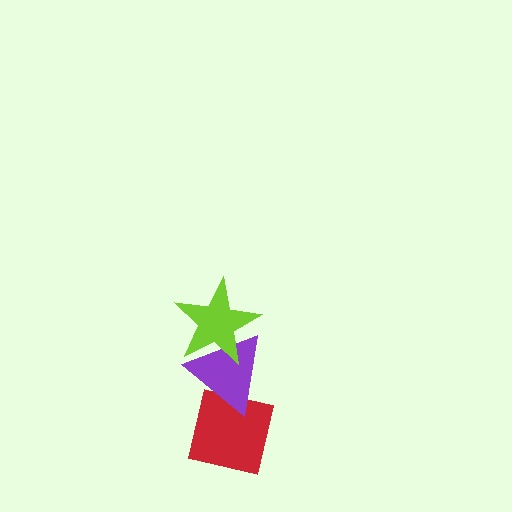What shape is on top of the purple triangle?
The lime star is on top of the purple triangle.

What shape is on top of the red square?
The purple triangle is on top of the red square.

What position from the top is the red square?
The red square is 3rd from the top.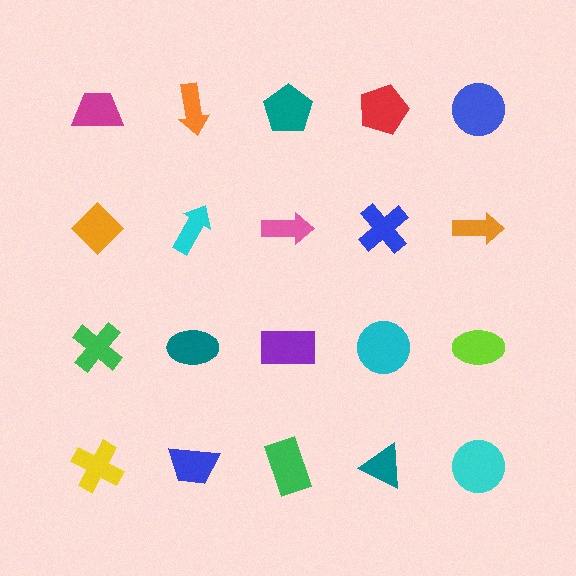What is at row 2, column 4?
A blue cross.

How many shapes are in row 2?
5 shapes.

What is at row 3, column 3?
A purple rectangle.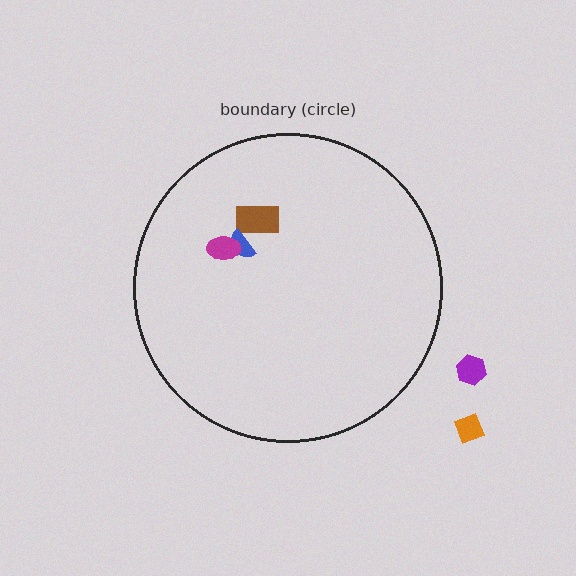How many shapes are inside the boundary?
3 inside, 2 outside.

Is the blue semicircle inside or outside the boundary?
Inside.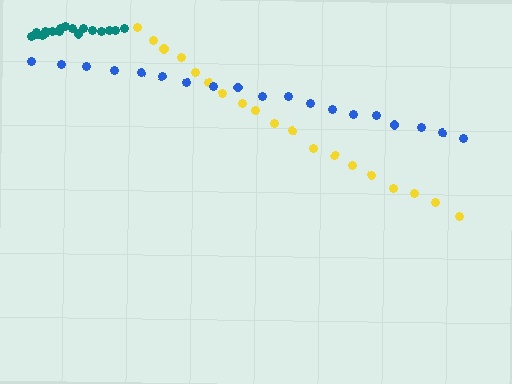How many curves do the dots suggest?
There are 3 distinct paths.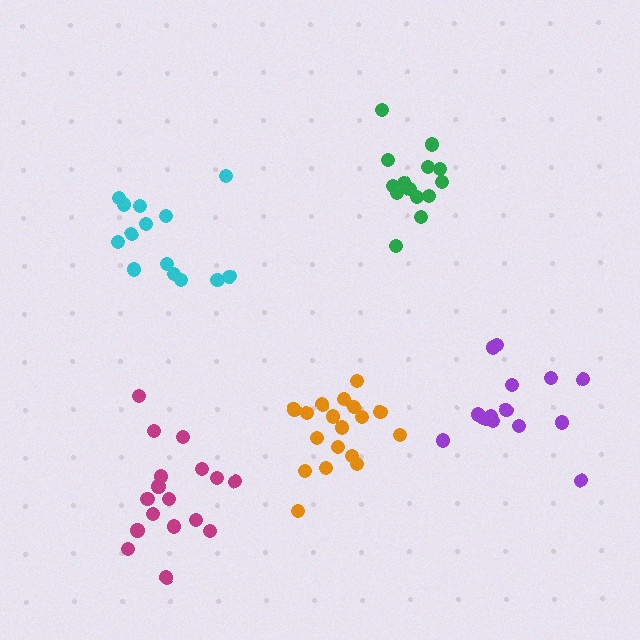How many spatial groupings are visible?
There are 5 spatial groupings.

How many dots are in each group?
Group 1: 14 dots, Group 2: 18 dots, Group 3: 17 dots, Group 4: 15 dots, Group 5: 14 dots (78 total).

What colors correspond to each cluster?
The clusters are colored: green, orange, magenta, purple, cyan.